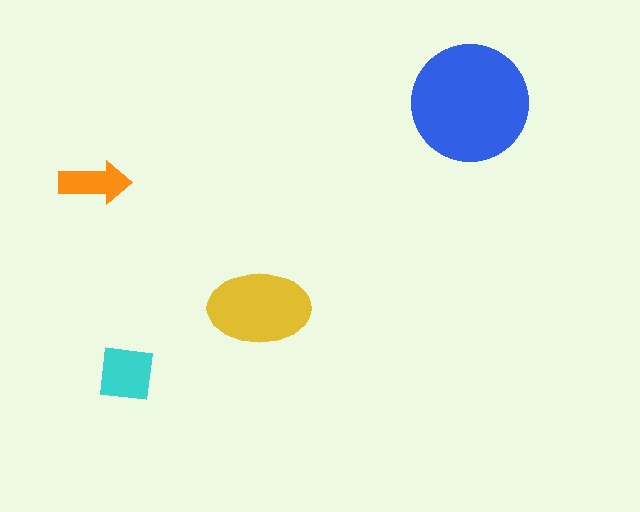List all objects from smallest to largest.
The orange arrow, the cyan square, the yellow ellipse, the blue circle.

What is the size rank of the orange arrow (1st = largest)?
4th.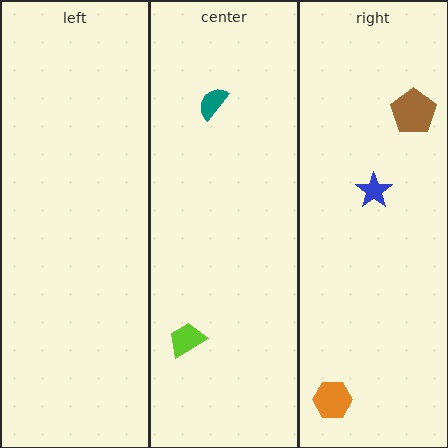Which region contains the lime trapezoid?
The center region.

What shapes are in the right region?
The brown pentagon, the blue star, the orange hexagon.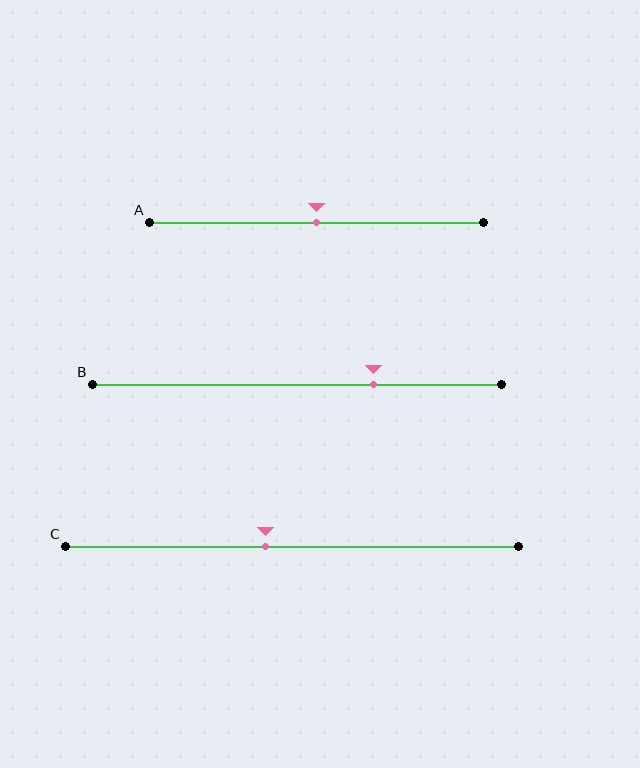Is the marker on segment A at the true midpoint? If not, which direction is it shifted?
Yes, the marker on segment A is at the true midpoint.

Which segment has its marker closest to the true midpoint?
Segment A has its marker closest to the true midpoint.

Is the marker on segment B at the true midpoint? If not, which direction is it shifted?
No, the marker on segment B is shifted to the right by about 19% of the segment length.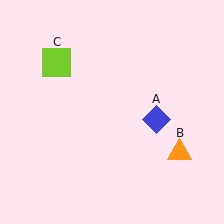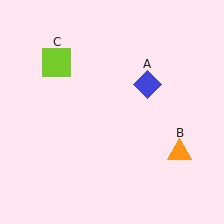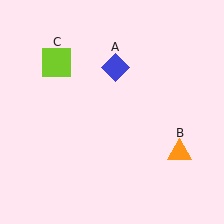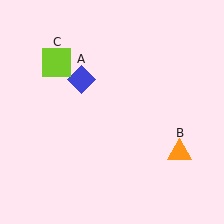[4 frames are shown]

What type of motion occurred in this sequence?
The blue diamond (object A) rotated counterclockwise around the center of the scene.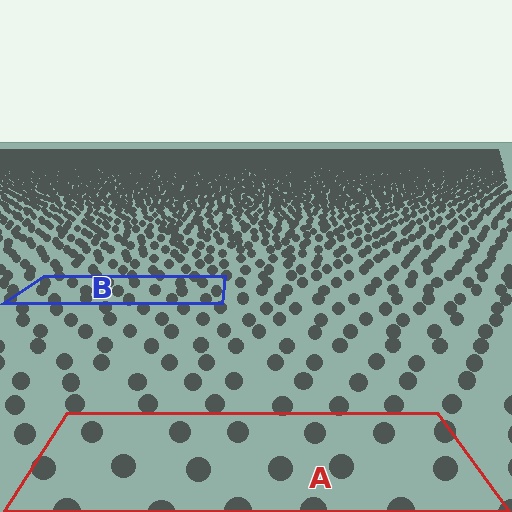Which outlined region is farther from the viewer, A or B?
Region B is farther from the viewer — the texture elements inside it appear smaller and more densely packed.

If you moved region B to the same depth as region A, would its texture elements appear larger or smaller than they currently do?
They would appear larger. At a closer depth, the same texture elements are projected at a bigger on-screen size.